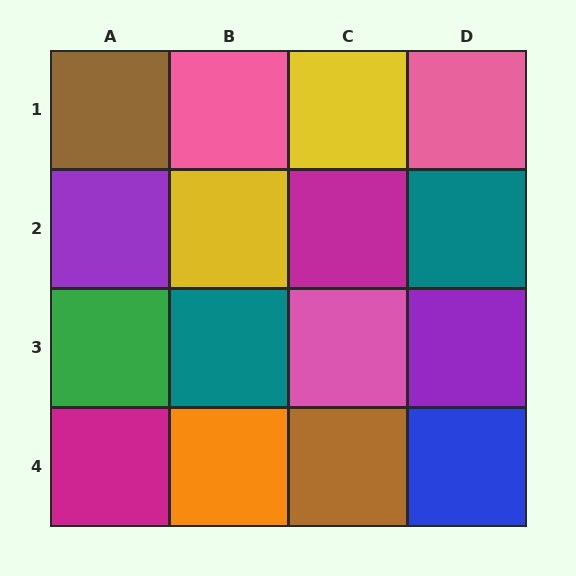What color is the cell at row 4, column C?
Brown.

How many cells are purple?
2 cells are purple.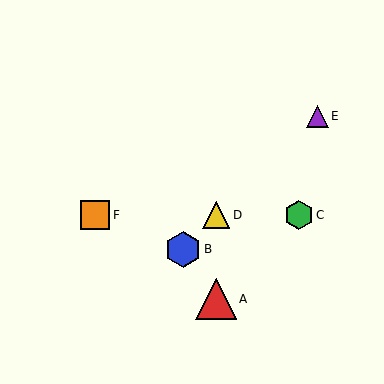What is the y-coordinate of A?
Object A is at y≈299.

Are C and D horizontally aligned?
Yes, both are at y≈215.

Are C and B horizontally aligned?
No, C is at y≈215 and B is at y≈249.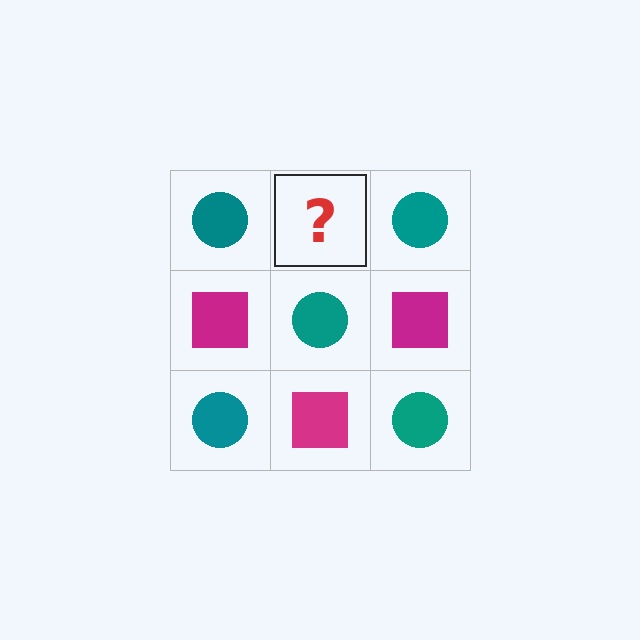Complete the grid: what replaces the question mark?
The question mark should be replaced with a magenta square.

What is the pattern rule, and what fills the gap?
The rule is that it alternates teal circle and magenta square in a checkerboard pattern. The gap should be filled with a magenta square.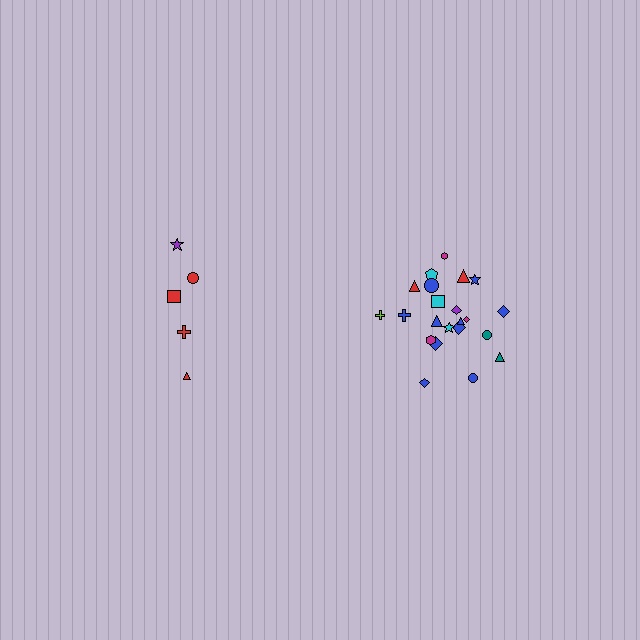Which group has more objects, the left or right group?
The right group.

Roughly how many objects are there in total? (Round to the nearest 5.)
Roughly 25 objects in total.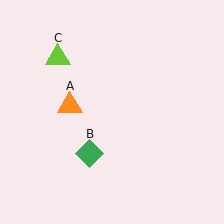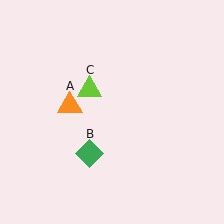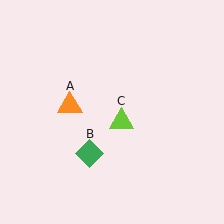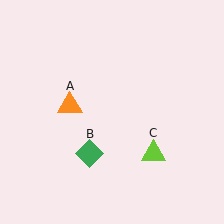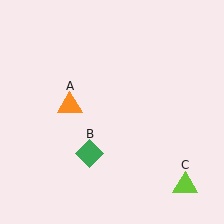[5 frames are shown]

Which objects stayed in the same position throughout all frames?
Orange triangle (object A) and green diamond (object B) remained stationary.